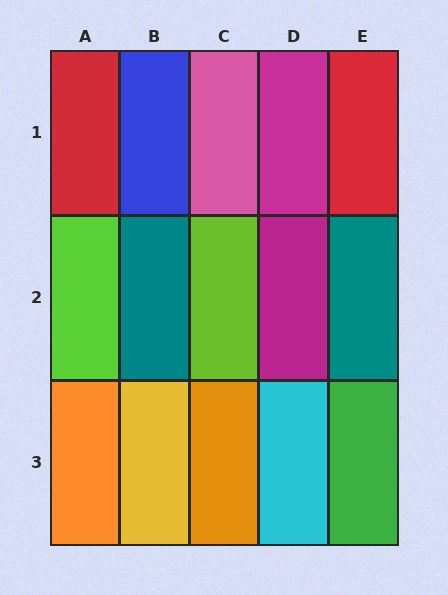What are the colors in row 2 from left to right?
Lime, teal, lime, magenta, teal.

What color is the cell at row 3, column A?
Orange.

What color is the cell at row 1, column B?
Blue.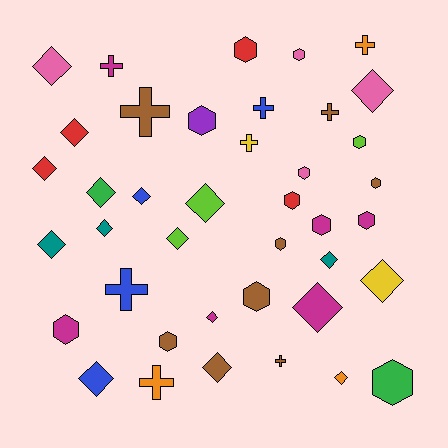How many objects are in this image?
There are 40 objects.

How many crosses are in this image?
There are 9 crosses.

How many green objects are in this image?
There are 2 green objects.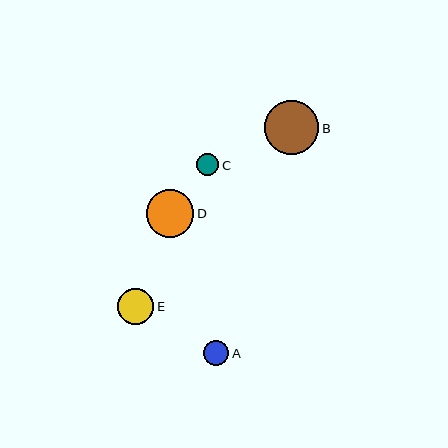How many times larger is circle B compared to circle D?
Circle B is approximately 1.1 times the size of circle D.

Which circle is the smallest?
Circle C is the smallest with a size of approximately 22 pixels.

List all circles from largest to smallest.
From largest to smallest: B, D, E, A, C.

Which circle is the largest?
Circle B is the largest with a size of approximately 54 pixels.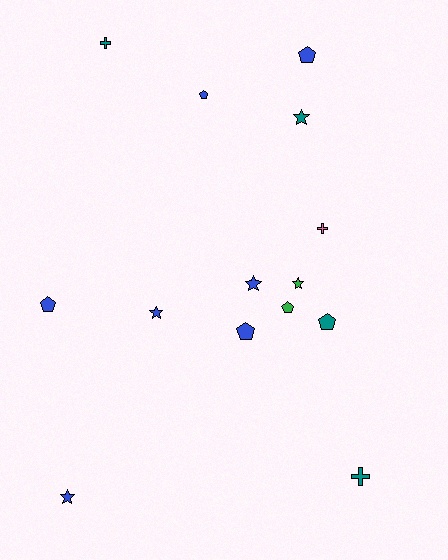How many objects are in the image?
There are 14 objects.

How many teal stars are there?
There is 1 teal star.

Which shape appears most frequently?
Pentagon, with 6 objects.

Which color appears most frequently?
Blue, with 7 objects.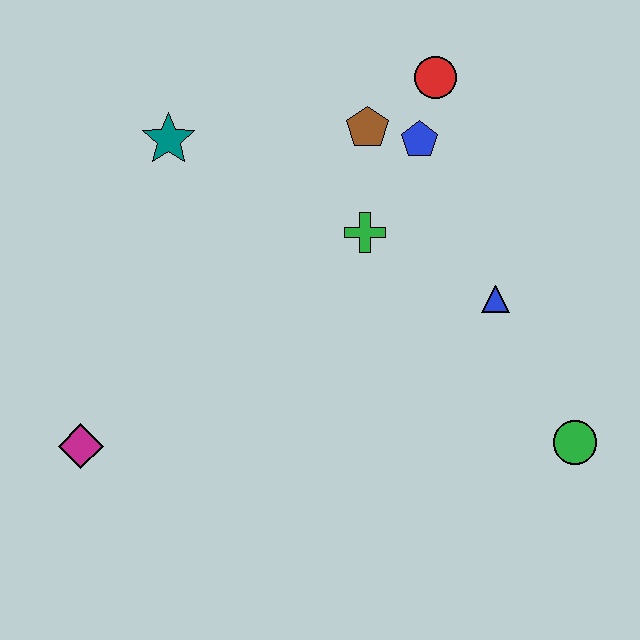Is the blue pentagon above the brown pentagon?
No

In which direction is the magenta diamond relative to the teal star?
The magenta diamond is below the teal star.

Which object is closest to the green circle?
The blue triangle is closest to the green circle.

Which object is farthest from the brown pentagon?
The magenta diamond is farthest from the brown pentagon.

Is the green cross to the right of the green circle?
No